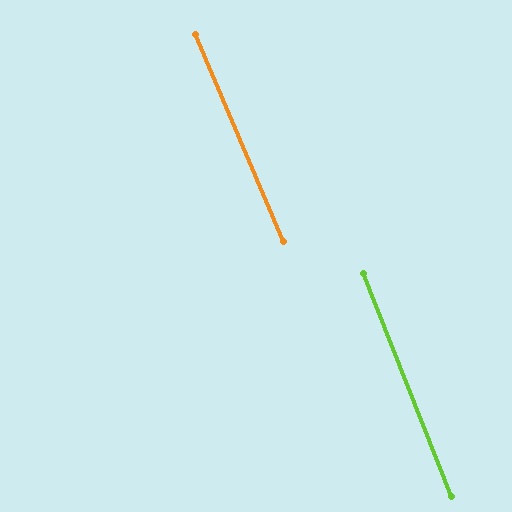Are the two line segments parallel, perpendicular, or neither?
Parallel — their directions differ by only 1.4°.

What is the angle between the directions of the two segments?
Approximately 1 degree.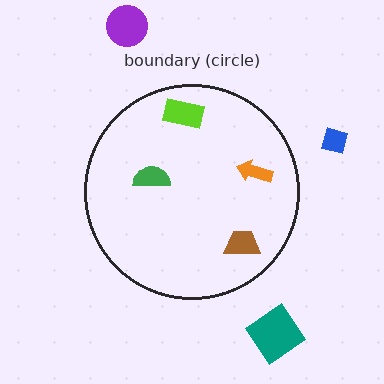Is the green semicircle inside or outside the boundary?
Inside.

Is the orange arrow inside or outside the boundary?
Inside.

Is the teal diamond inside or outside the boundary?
Outside.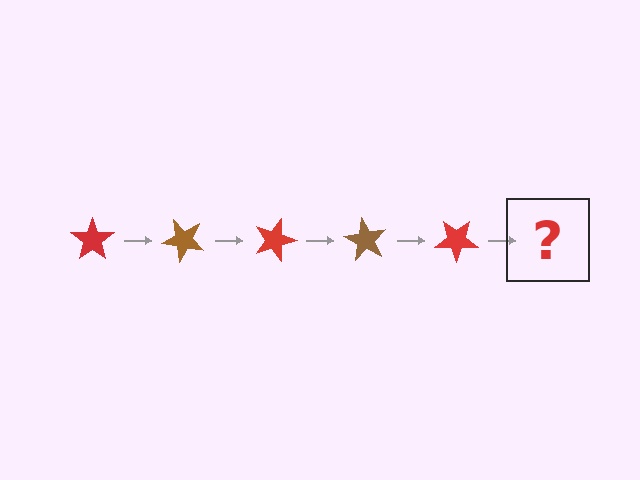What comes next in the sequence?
The next element should be a brown star, rotated 225 degrees from the start.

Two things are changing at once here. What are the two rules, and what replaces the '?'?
The two rules are that it rotates 45 degrees each step and the color cycles through red and brown. The '?' should be a brown star, rotated 225 degrees from the start.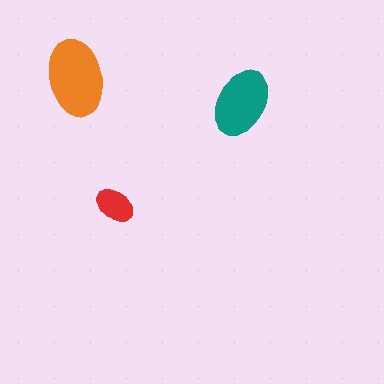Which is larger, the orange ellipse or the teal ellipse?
The orange one.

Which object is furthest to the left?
The orange ellipse is leftmost.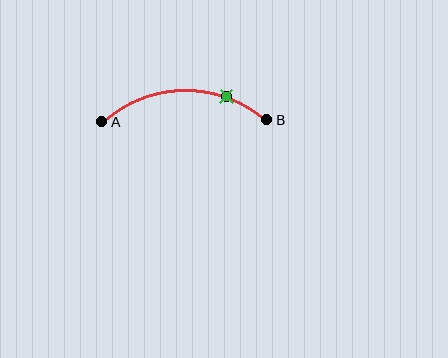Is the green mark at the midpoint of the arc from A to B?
No. The green mark lies on the arc but is closer to endpoint B. The arc midpoint would be at the point on the curve equidistant along the arc from both A and B.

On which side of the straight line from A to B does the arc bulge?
The arc bulges above the straight line connecting A and B.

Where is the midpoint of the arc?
The arc midpoint is the point on the curve farthest from the straight line joining A and B. It sits above that line.